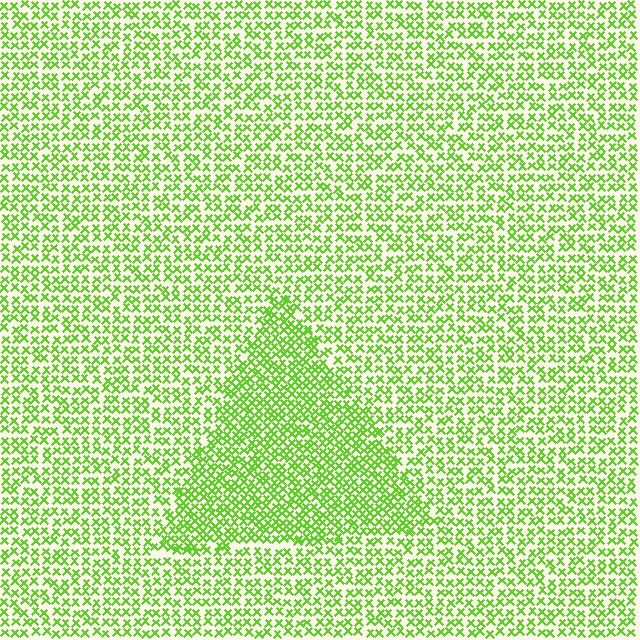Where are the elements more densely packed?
The elements are more densely packed inside the triangle boundary.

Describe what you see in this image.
The image contains small lime elements arranged at two different densities. A triangle-shaped region is visible where the elements are more densely packed than the surrounding area.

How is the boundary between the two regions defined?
The boundary is defined by a change in element density (approximately 1.6x ratio). All elements are the same color, size, and shape.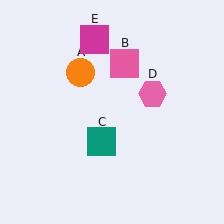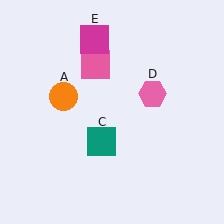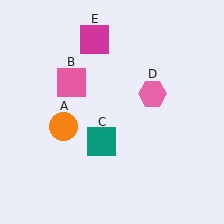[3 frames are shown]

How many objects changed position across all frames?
2 objects changed position: orange circle (object A), pink square (object B).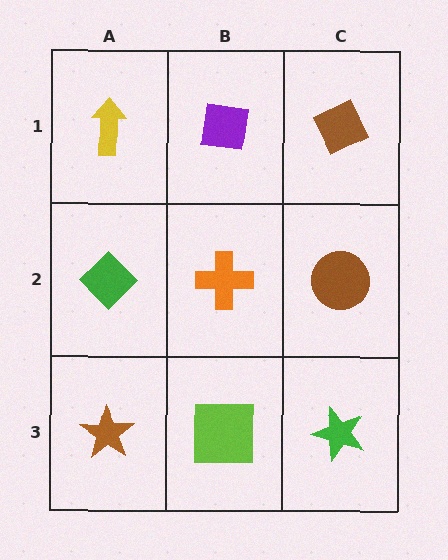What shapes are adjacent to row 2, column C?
A brown diamond (row 1, column C), a green star (row 3, column C), an orange cross (row 2, column B).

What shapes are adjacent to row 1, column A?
A green diamond (row 2, column A), a purple square (row 1, column B).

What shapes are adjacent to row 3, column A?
A green diamond (row 2, column A), a lime square (row 3, column B).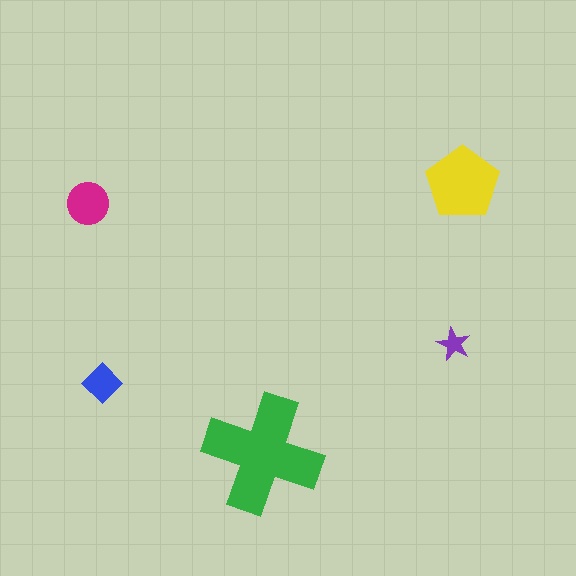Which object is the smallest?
The purple star.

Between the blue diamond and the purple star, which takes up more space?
The blue diamond.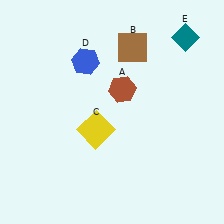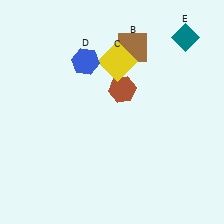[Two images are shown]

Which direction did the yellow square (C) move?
The yellow square (C) moved up.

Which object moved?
The yellow square (C) moved up.